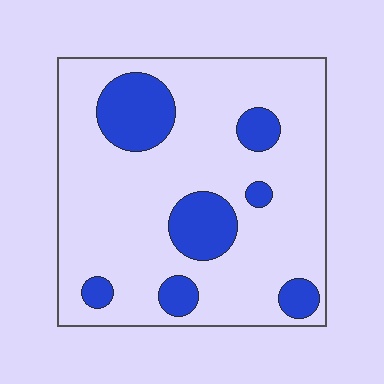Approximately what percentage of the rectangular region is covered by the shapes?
Approximately 20%.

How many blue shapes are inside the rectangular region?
7.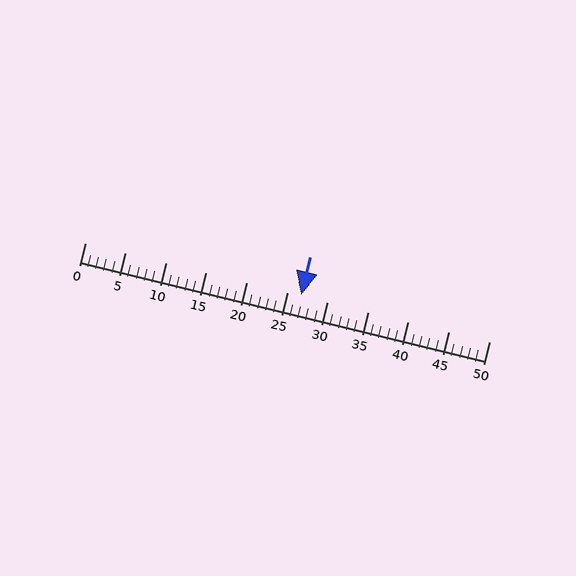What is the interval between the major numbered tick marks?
The major tick marks are spaced 5 units apart.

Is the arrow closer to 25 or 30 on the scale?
The arrow is closer to 25.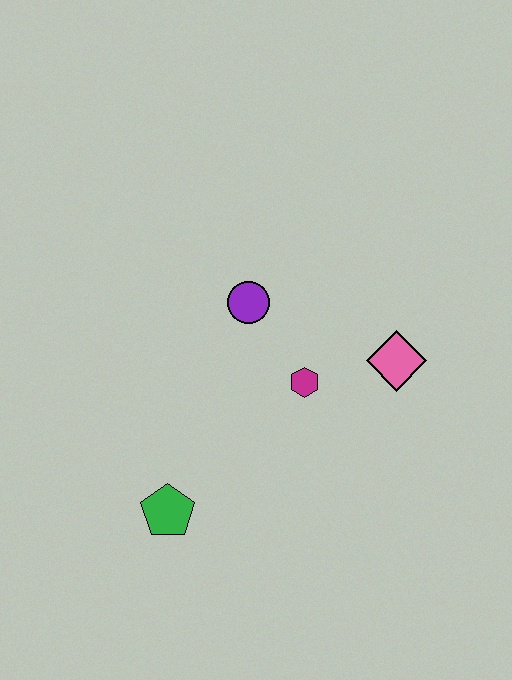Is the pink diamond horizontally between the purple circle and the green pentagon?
No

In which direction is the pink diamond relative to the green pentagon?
The pink diamond is to the right of the green pentagon.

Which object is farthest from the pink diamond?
The green pentagon is farthest from the pink diamond.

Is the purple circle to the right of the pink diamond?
No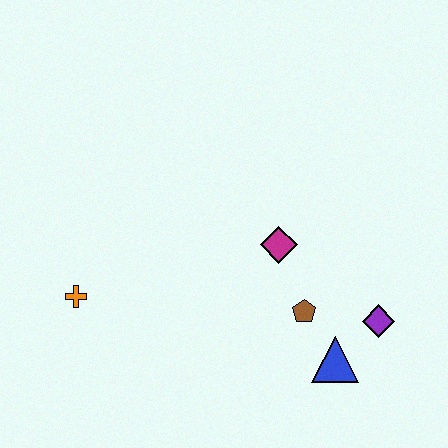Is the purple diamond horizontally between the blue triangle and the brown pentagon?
No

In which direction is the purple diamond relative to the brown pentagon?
The purple diamond is to the right of the brown pentagon.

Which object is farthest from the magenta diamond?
The orange cross is farthest from the magenta diamond.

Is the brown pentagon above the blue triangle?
Yes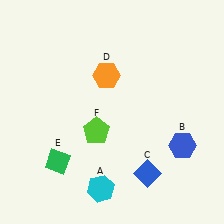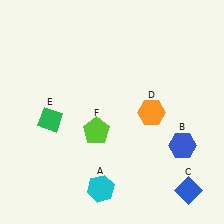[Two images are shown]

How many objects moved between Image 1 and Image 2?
3 objects moved between the two images.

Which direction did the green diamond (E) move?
The green diamond (E) moved up.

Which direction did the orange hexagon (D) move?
The orange hexagon (D) moved right.